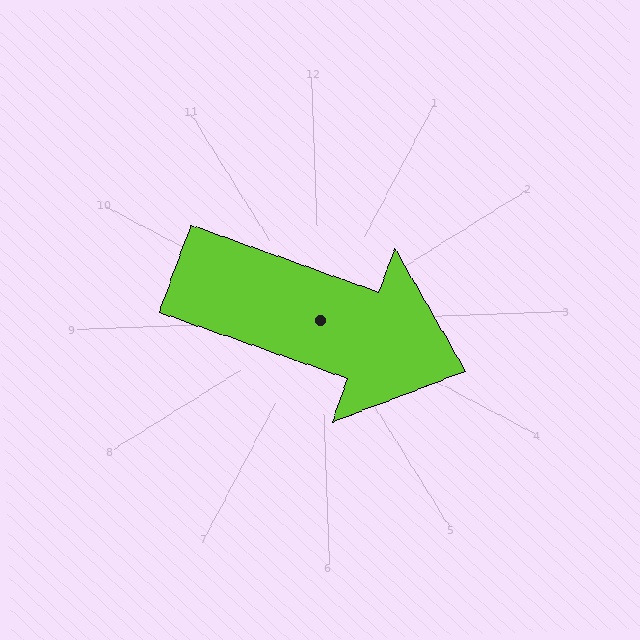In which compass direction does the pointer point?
East.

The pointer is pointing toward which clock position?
Roughly 4 o'clock.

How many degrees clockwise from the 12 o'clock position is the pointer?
Approximately 112 degrees.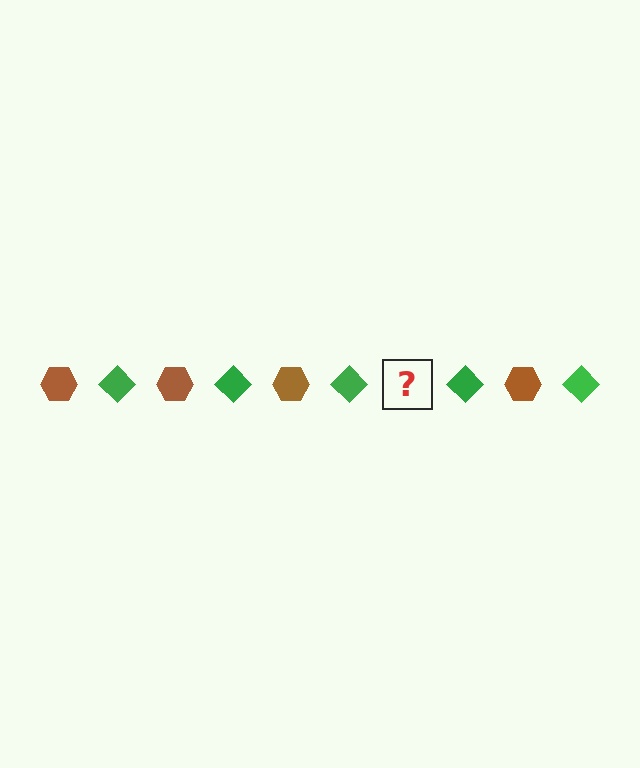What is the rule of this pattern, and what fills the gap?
The rule is that the pattern alternates between brown hexagon and green diamond. The gap should be filled with a brown hexagon.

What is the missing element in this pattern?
The missing element is a brown hexagon.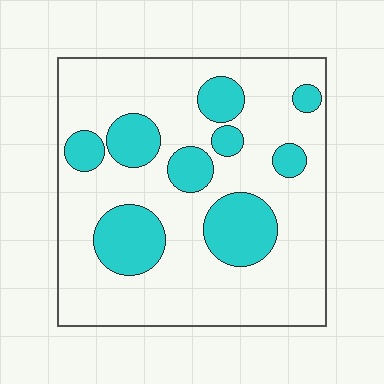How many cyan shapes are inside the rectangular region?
9.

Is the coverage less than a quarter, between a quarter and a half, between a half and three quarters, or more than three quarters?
Less than a quarter.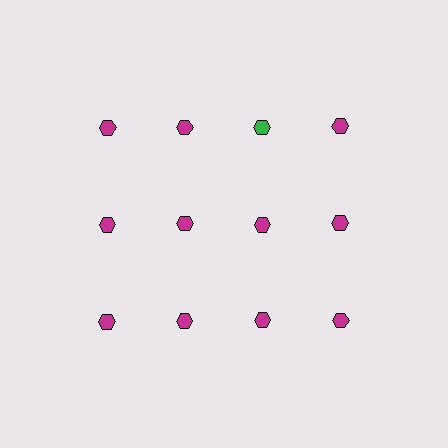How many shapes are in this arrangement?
There are 12 shapes arranged in a grid pattern.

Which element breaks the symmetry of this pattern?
The green hexagon in the top row, center column breaks the symmetry. All other shapes are magenta hexagons.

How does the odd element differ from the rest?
It has a different color: green instead of magenta.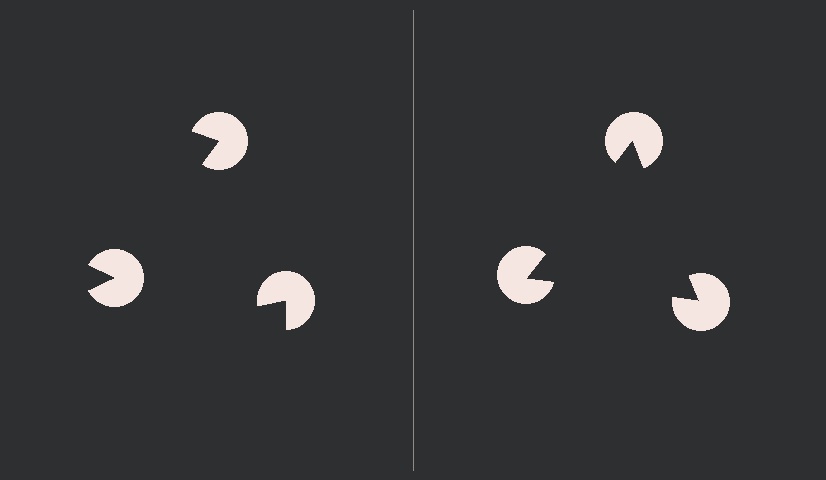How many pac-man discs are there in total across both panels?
6 — 3 on each side.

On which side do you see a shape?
An illusory triangle appears on the right side. On the left side the wedge cuts are rotated, so no coherent shape forms.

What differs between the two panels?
The pac-man discs are positioned identically on both sides; only the wedge orientations differ. On the right they align to a triangle; on the left they are misaligned.